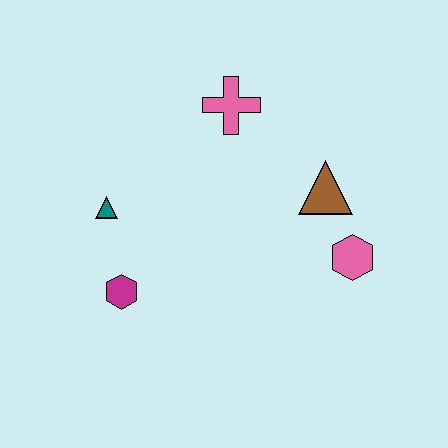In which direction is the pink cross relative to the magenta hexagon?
The pink cross is above the magenta hexagon.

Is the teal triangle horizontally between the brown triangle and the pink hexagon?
No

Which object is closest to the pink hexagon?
The brown triangle is closest to the pink hexagon.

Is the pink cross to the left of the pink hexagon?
Yes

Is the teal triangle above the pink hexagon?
Yes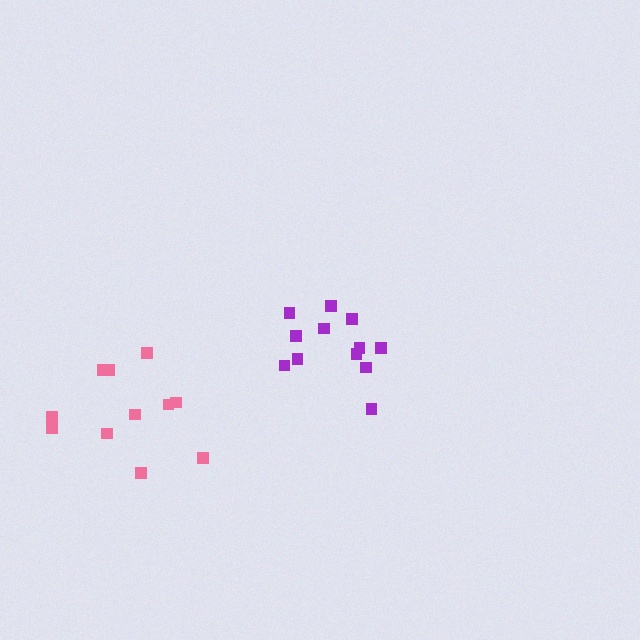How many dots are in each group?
Group 1: 12 dots, Group 2: 11 dots (23 total).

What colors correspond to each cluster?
The clusters are colored: purple, pink.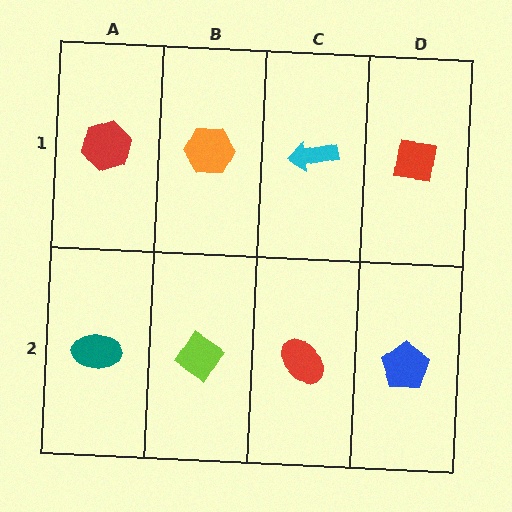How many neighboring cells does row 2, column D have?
2.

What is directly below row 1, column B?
A lime diamond.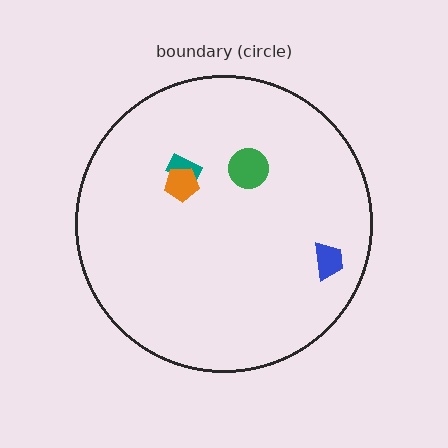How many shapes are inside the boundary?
4 inside, 0 outside.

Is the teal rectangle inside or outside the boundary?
Inside.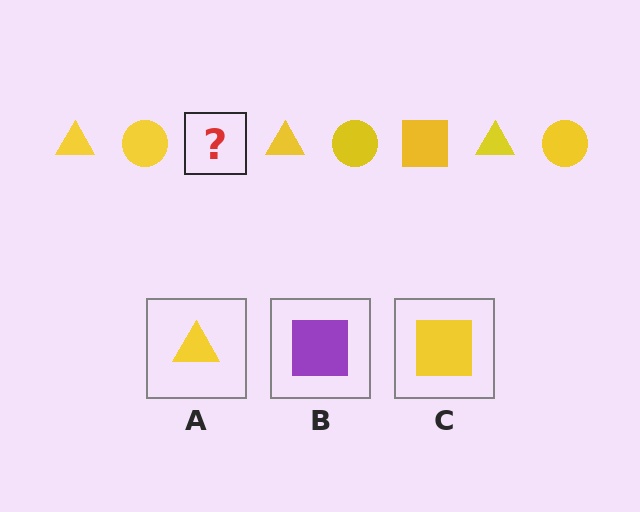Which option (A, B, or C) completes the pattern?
C.